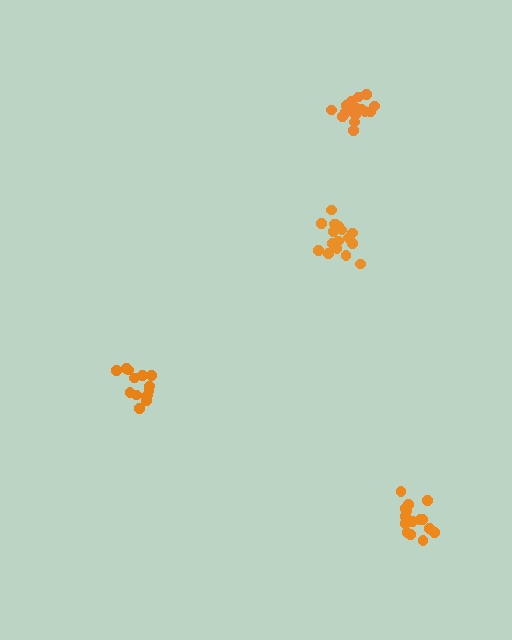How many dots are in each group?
Group 1: 14 dots, Group 2: 17 dots, Group 3: 19 dots, Group 4: 15 dots (65 total).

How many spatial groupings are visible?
There are 4 spatial groupings.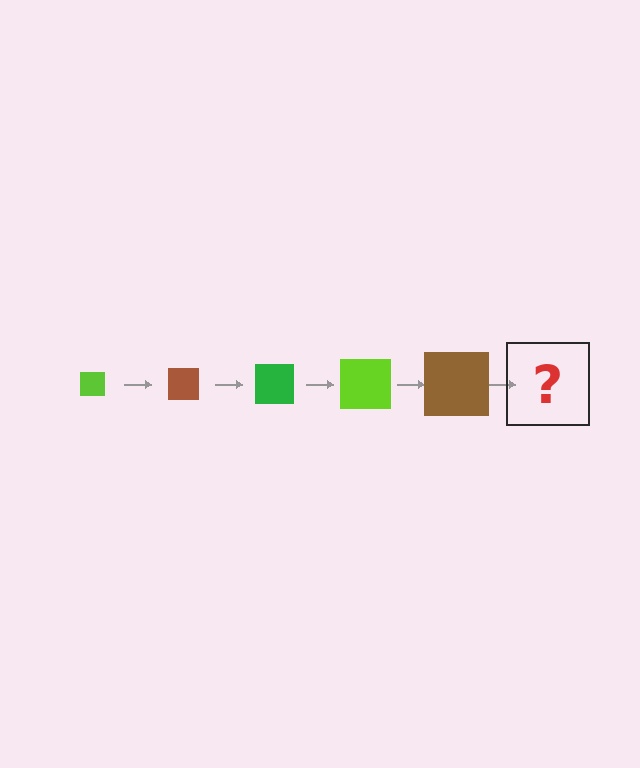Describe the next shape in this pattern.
It should be a green square, larger than the previous one.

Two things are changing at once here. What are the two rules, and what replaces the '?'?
The two rules are that the square grows larger each step and the color cycles through lime, brown, and green. The '?' should be a green square, larger than the previous one.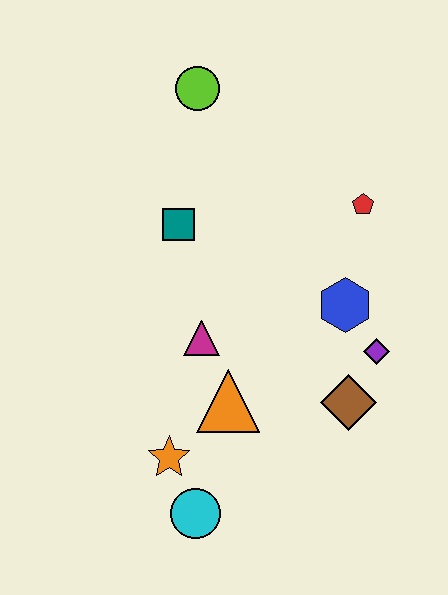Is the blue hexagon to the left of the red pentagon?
Yes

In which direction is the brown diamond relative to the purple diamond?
The brown diamond is below the purple diamond.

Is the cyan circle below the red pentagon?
Yes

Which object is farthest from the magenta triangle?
The lime circle is farthest from the magenta triangle.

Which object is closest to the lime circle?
The teal square is closest to the lime circle.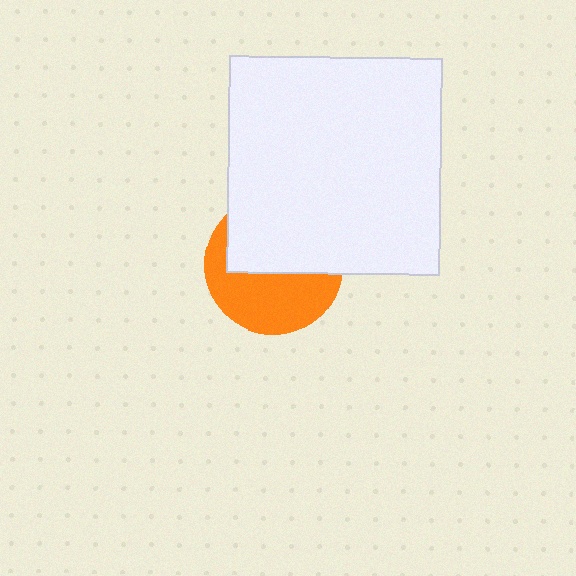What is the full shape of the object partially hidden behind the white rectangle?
The partially hidden object is an orange circle.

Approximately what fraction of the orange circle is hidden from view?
Roughly 51% of the orange circle is hidden behind the white rectangle.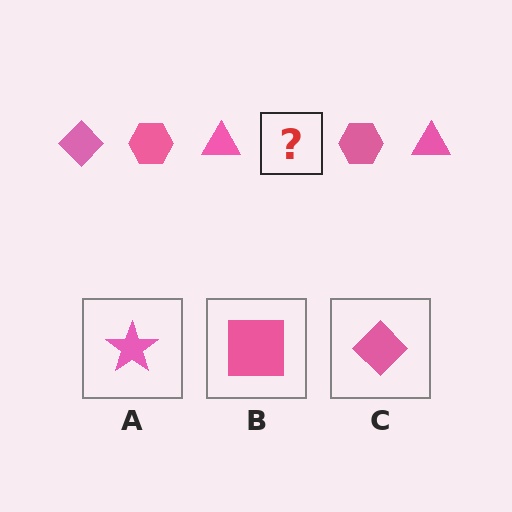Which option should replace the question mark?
Option C.